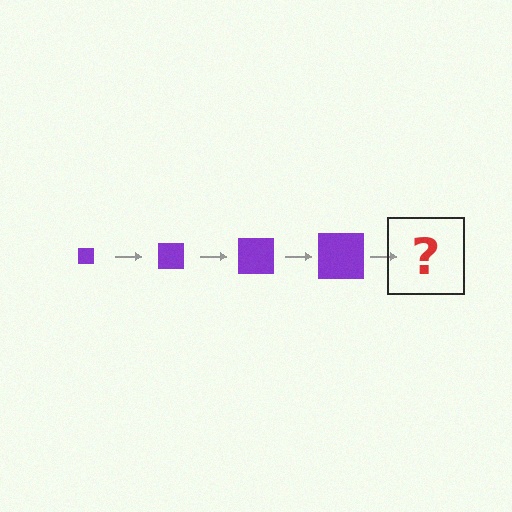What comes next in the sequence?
The next element should be a purple square, larger than the previous one.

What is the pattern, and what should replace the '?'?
The pattern is that the square gets progressively larger each step. The '?' should be a purple square, larger than the previous one.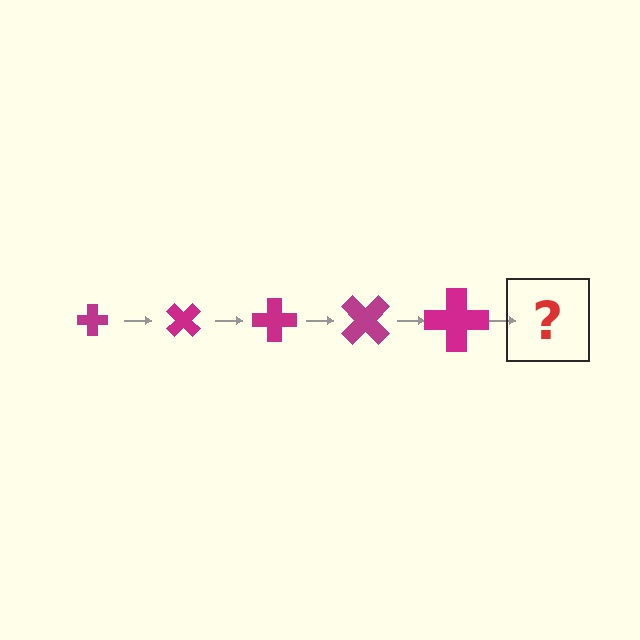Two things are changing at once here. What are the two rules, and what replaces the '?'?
The two rules are that the cross grows larger each step and it rotates 45 degrees each step. The '?' should be a cross, larger than the previous one and rotated 225 degrees from the start.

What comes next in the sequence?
The next element should be a cross, larger than the previous one and rotated 225 degrees from the start.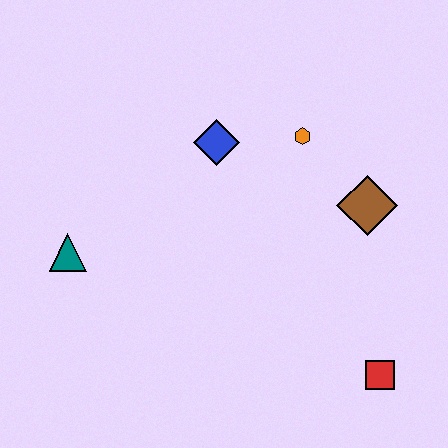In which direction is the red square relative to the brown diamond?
The red square is below the brown diamond.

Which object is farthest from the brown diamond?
The teal triangle is farthest from the brown diamond.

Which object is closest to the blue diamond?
The orange hexagon is closest to the blue diamond.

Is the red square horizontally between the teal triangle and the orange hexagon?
No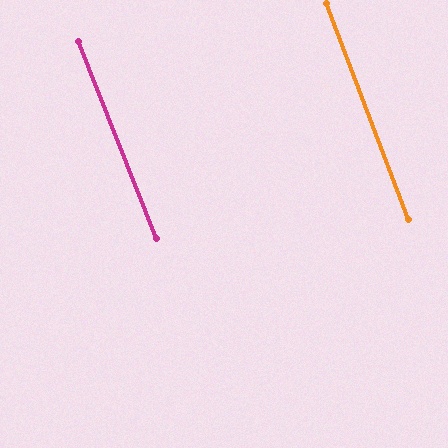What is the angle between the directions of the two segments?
Approximately 1 degree.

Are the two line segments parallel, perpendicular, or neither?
Parallel — their directions differ by only 0.7°.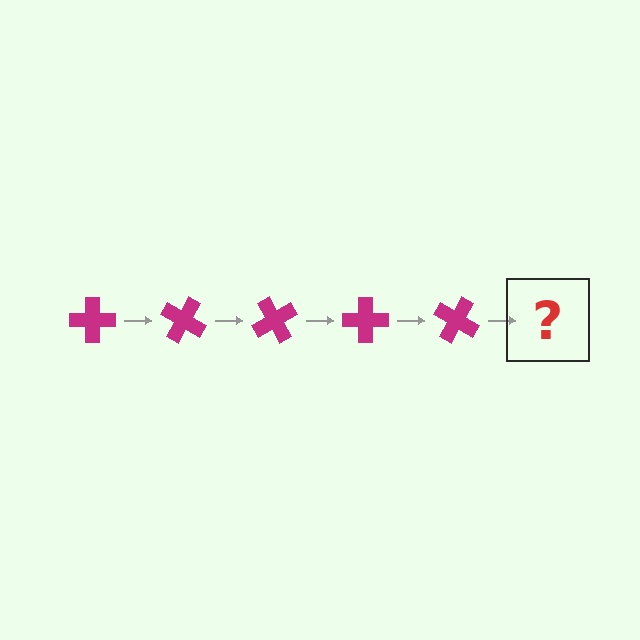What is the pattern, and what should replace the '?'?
The pattern is that the cross rotates 30 degrees each step. The '?' should be a magenta cross rotated 150 degrees.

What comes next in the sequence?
The next element should be a magenta cross rotated 150 degrees.